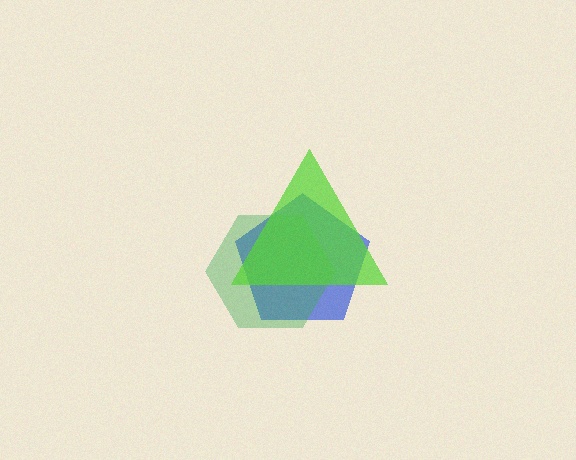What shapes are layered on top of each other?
The layered shapes are: a blue pentagon, a green hexagon, a lime triangle.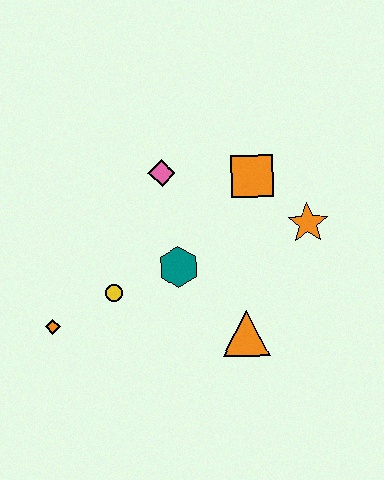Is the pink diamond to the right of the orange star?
No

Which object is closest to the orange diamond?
The yellow circle is closest to the orange diamond.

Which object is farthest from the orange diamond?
The orange star is farthest from the orange diamond.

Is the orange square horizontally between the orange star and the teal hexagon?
Yes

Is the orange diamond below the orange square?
Yes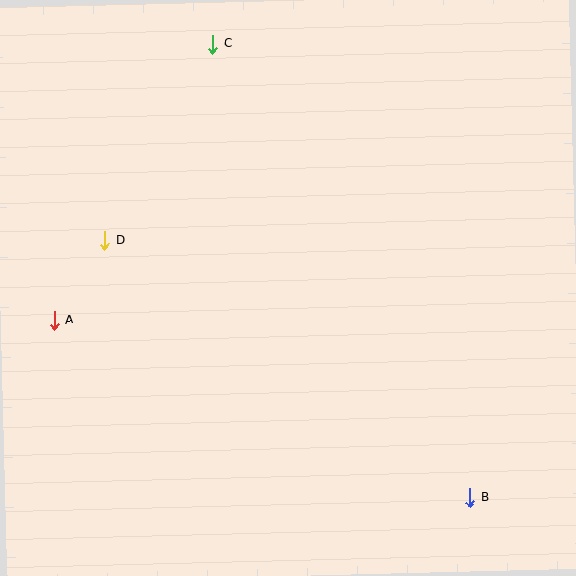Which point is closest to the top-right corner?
Point C is closest to the top-right corner.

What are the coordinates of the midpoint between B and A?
The midpoint between B and A is at (262, 409).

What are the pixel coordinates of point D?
Point D is at (104, 240).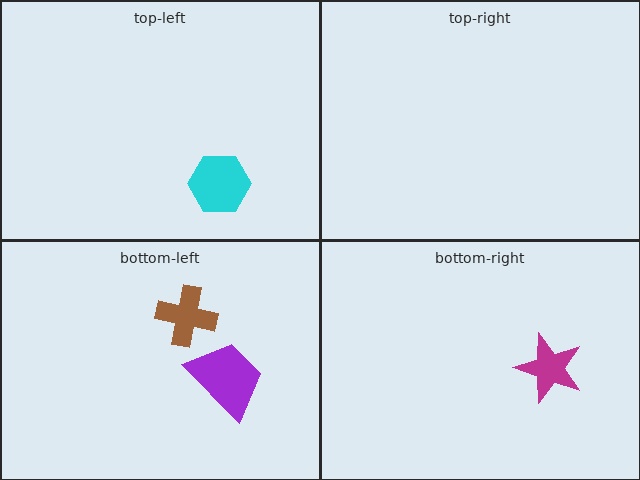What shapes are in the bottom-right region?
The magenta star.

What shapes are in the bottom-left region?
The purple trapezoid, the brown cross.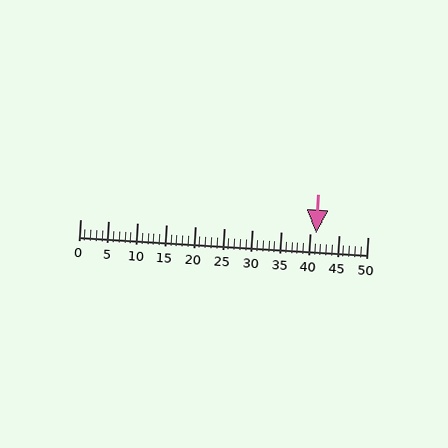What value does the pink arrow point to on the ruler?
The pink arrow points to approximately 41.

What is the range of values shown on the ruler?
The ruler shows values from 0 to 50.